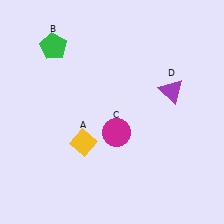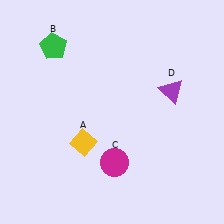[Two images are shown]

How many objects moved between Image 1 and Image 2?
1 object moved between the two images.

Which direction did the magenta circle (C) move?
The magenta circle (C) moved down.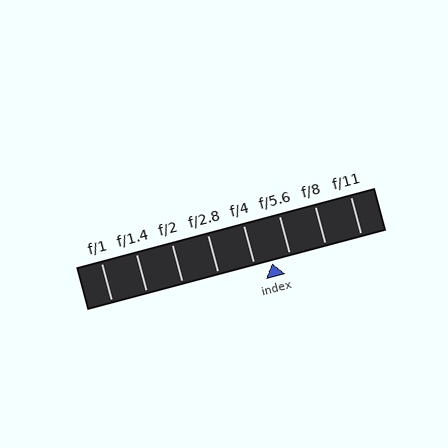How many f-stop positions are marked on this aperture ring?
There are 8 f-stop positions marked.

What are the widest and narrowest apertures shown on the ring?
The widest aperture shown is f/1 and the narrowest is f/11.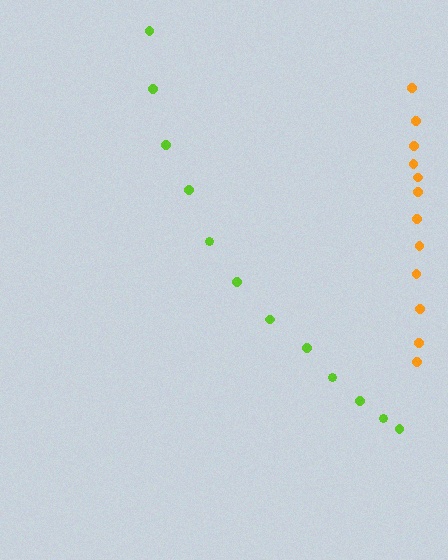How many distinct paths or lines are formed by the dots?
There are 2 distinct paths.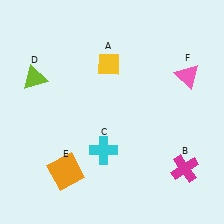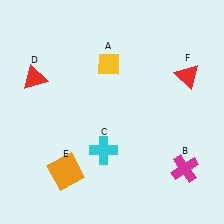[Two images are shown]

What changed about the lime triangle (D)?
In Image 1, D is lime. In Image 2, it changed to red.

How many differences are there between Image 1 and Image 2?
There are 2 differences between the two images.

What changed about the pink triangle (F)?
In Image 1, F is pink. In Image 2, it changed to red.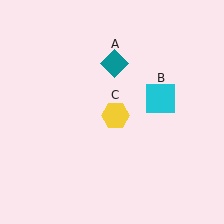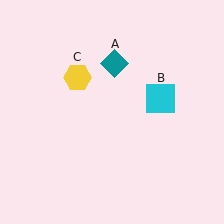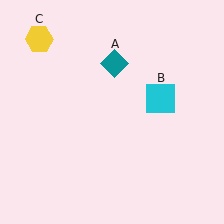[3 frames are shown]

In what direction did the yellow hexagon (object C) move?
The yellow hexagon (object C) moved up and to the left.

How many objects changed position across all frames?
1 object changed position: yellow hexagon (object C).